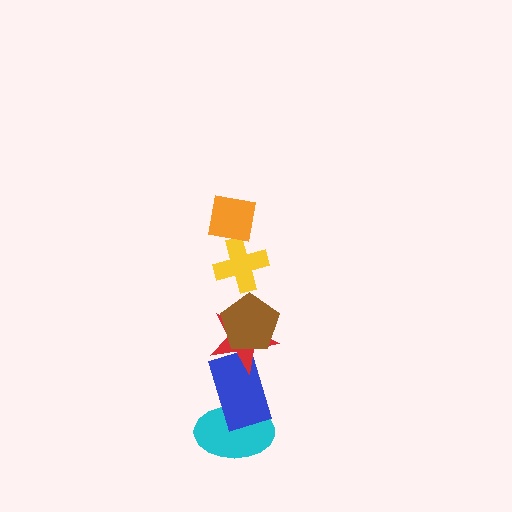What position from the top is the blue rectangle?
The blue rectangle is 5th from the top.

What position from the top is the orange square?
The orange square is 1st from the top.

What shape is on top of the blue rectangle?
The red star is on top of the blue rectangle.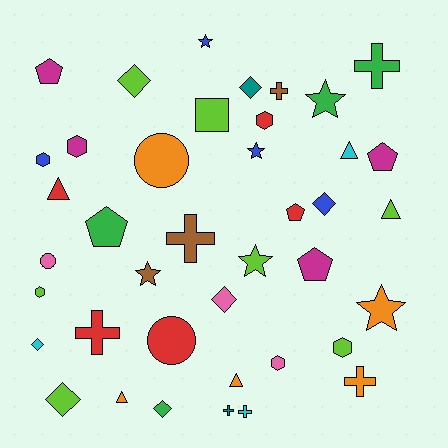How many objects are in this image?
There are 40 objects.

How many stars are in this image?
There are 6 stars.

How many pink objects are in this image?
There are 3 pink objects.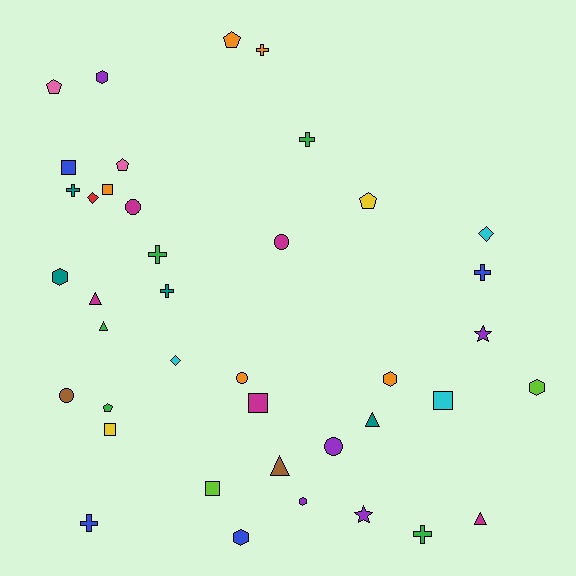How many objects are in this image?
There are 40 objects.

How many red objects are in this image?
There is 1 red object.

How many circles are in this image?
There are 5 circles.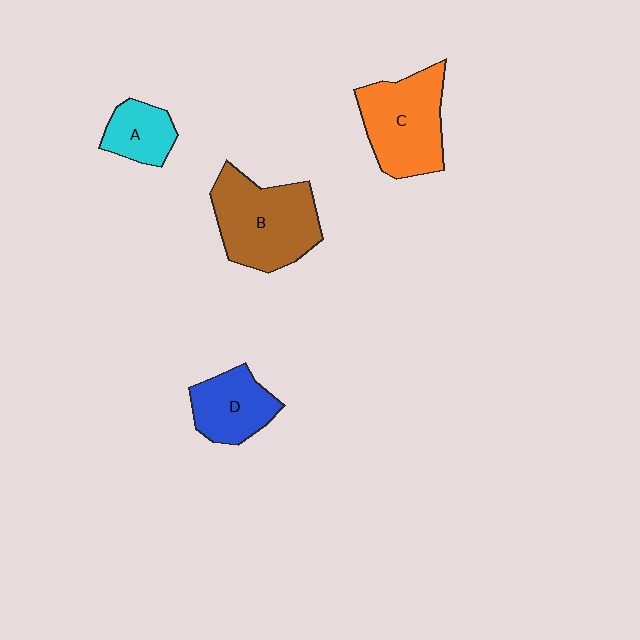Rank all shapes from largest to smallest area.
From largest to smallest: B (brown), C (orange), D (blue), A (cyan).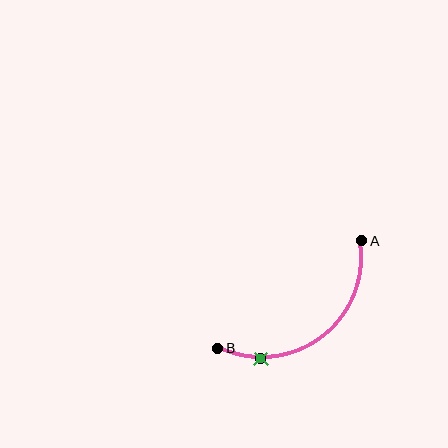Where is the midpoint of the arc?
The arc midpoint is the point on the curve farthest from the straight line joining A and B. It sits below and to the right of that line.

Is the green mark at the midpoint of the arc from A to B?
No. The green mark lies on the arc but is closer to endpoint B. The arc midpoint would be at the point on the curve equidistant along the arc from both A and B.